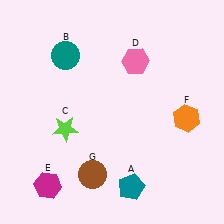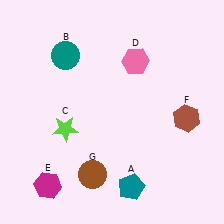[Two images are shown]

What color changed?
The hexagon (F) changed from orange in Image 1 to brown in Image 2.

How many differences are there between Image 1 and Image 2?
There is 1 difference between the two images.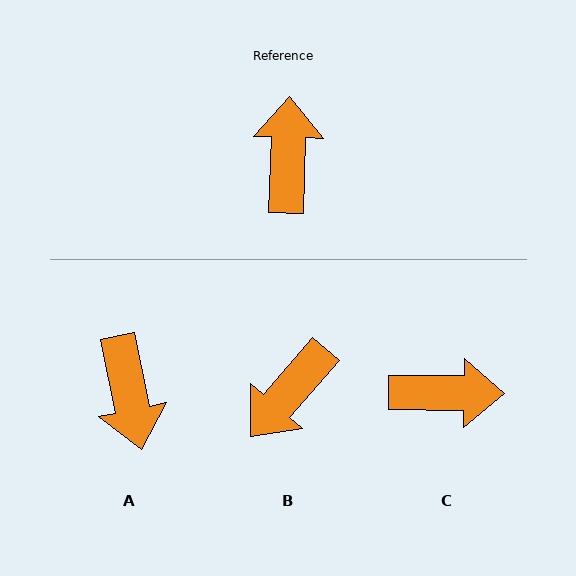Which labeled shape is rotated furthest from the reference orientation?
A, about 166 degrees away.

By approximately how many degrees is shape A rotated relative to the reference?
Approximately 166 degrees clockwise.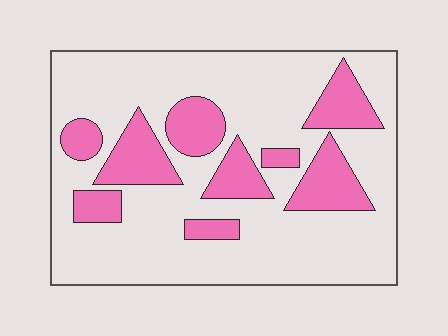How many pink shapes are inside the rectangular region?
9.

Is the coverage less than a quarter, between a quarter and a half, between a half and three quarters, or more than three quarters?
Between a quarter and a half.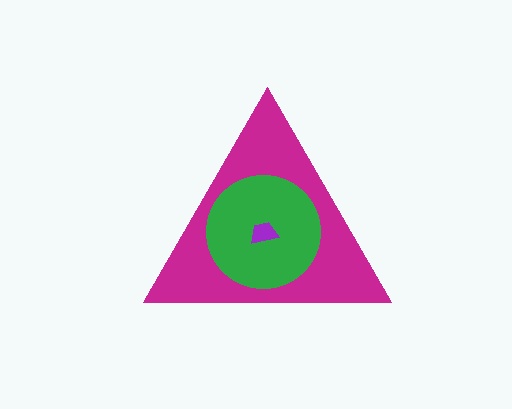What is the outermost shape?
The magenta triangle.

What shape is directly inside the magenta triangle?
The green circle.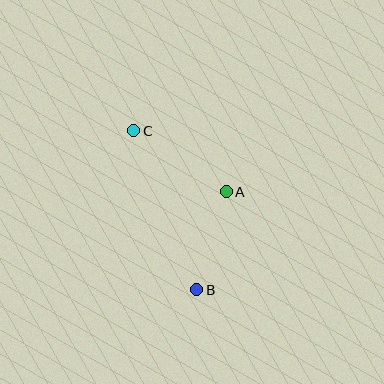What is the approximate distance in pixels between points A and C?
The distance between A and C is approximately 111 pixels.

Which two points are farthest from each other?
Points B and C are farthest from each other.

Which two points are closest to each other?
Points A and B are closest to each other.